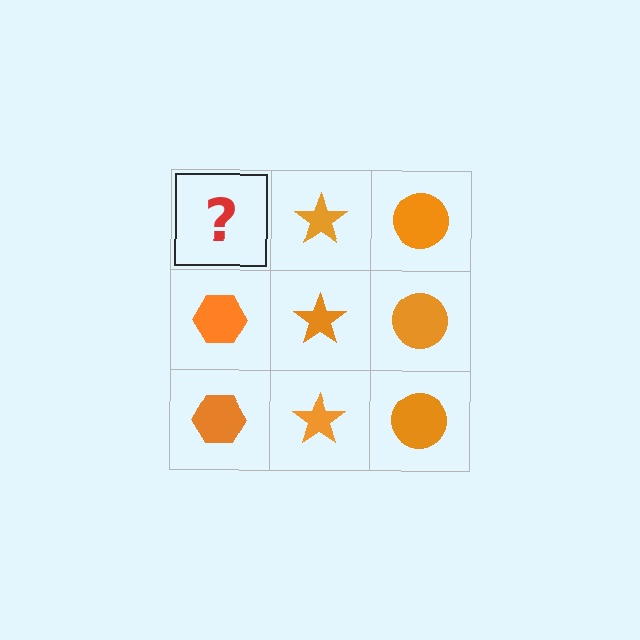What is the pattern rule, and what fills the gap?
The rule is that each column has a consistent shape. The gap should be filled with an orange hexagon.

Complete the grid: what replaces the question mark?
The question mark should be replaced with an orange hexagon.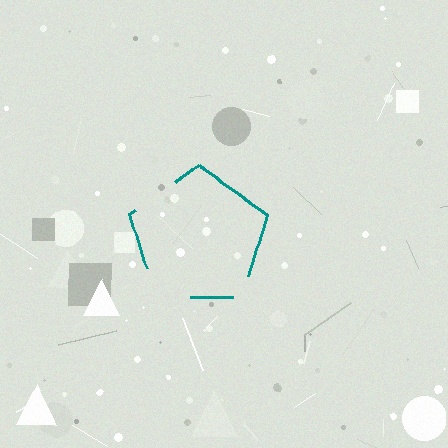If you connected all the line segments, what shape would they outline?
They would outline a pentagon.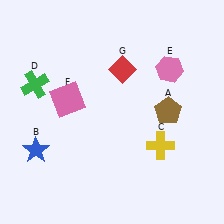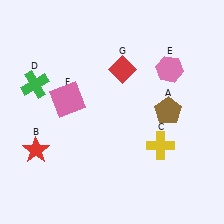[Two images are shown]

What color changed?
The star (B) changed from blue in Image 1 to red in Image 2.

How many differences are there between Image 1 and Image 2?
There is 1 difference between the two images.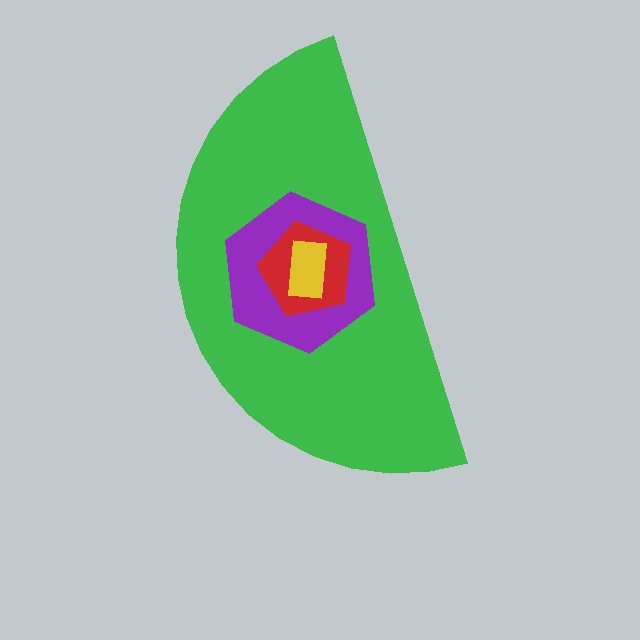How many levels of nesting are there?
4.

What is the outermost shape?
The green semicircle.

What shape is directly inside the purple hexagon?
The red pentagon.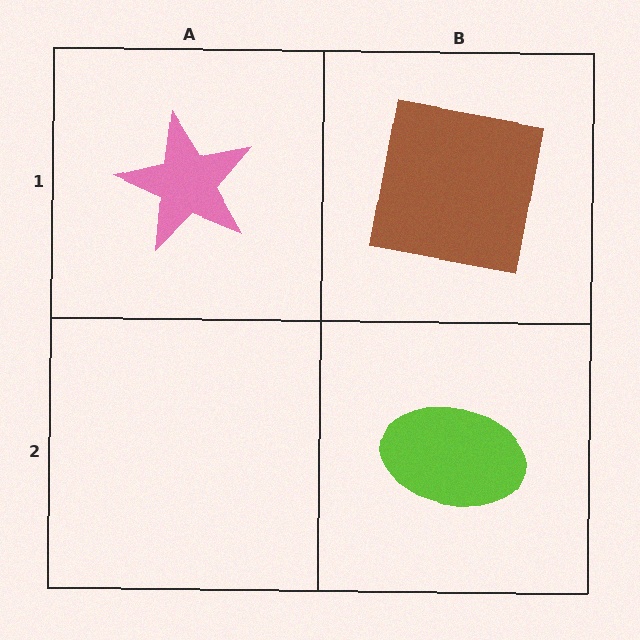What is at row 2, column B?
A lime ellipse.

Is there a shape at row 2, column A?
No, that cell is empty.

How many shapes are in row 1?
2 shapes.